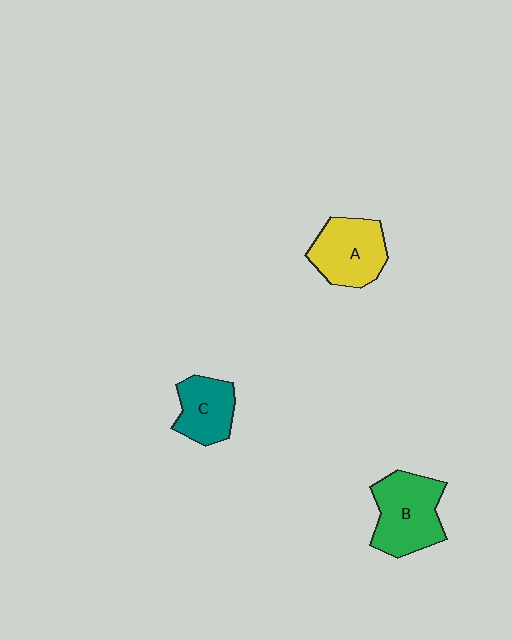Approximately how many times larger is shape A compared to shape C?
Approximately 1.3 times.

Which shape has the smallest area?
Shape C (teal).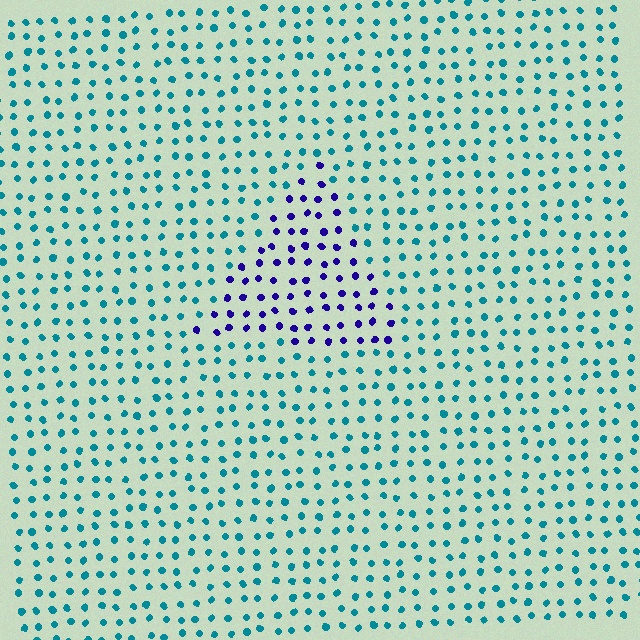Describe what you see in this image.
The image is filled with small teal elements in a uniform arrangement. A triangle-shaped region is visible where the elements are tinted to a slightly different hue, forming a subtle color boundary.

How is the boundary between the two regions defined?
The boundary is defined purely by a slight shift in hue (about 66 degrees). Spacing, size, and orientation are identical on both sides.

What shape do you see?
I see a triangle.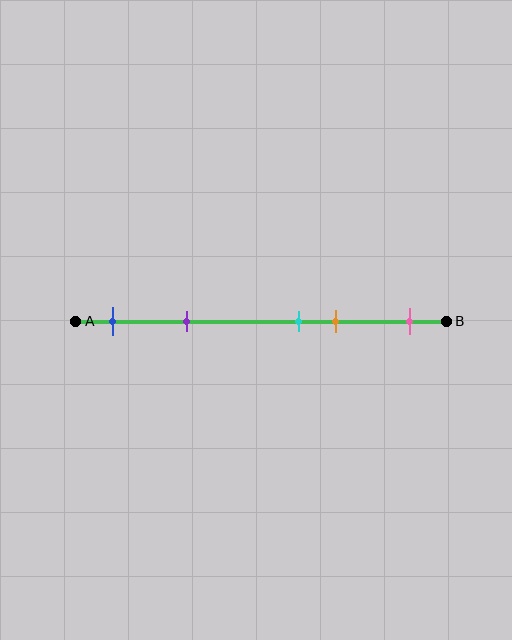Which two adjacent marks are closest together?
The cyan and orange marks are the closest adjacent pair.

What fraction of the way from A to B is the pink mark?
The pink mark is approximately 90% (0.9) of the way from A to B.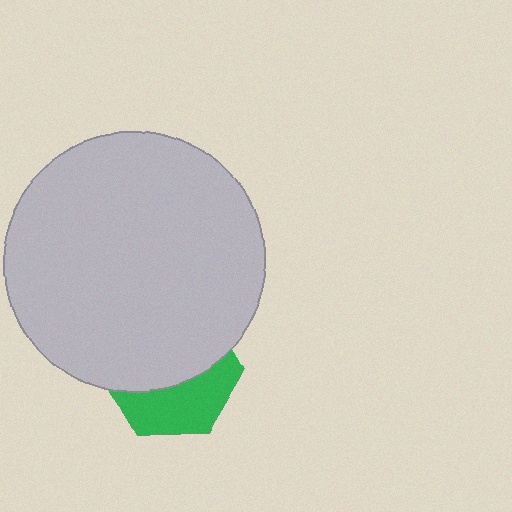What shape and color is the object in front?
The object in front is a light gray circle.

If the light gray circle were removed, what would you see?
You would see the complete green hexagon.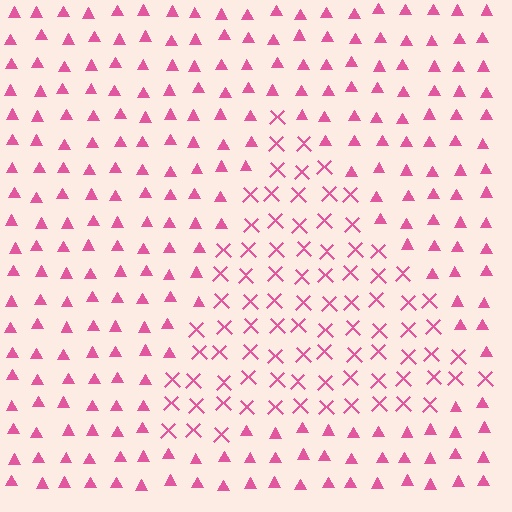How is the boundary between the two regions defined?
The boundary is defined by a change in element shape: X marks inside vs. triangles outside. All elements share the same color and spacing.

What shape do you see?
I see a triangle.